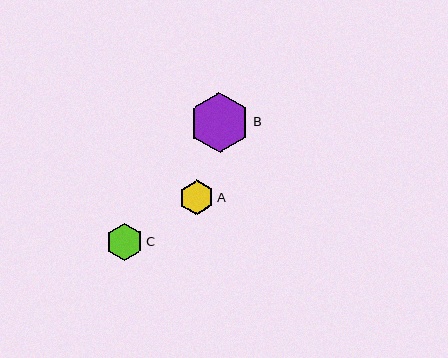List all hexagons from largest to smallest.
From largest to smallest: B, C, A.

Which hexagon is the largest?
Hexagon B is the largest with a size of approximately 60 pixels.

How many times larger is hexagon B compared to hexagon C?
Hexagon B is approximately 1.6 times the size of hexagon C.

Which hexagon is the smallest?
Hexagon A is the smallest with a size of approximately 35 pixels.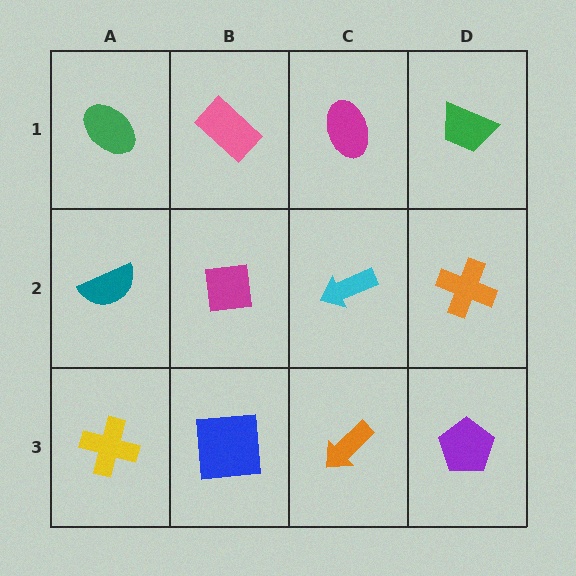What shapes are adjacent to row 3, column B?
A magenta square (row 2, column B), a yellow cross (row 3, column A), an orange arrow (row 3, column C).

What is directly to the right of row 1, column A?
A pink rectangle.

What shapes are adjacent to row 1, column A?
A teal semicircle (row 2, column A), a pink rectangle (row 1, column B).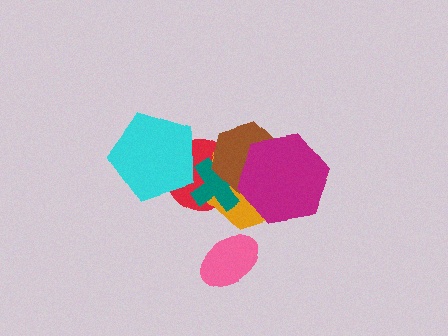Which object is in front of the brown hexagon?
The magenta hexagon is in front of the brown hexagon.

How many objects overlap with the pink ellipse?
0 objects overlap with the pink ellipse.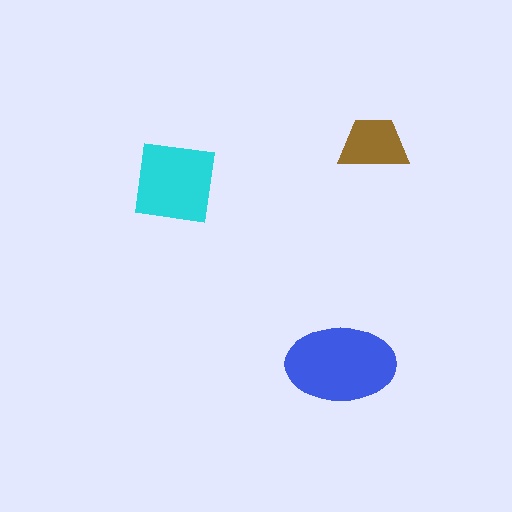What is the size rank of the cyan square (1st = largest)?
2nd.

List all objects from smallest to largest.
The brown trapezoid, the cyan square, the blue ellipse.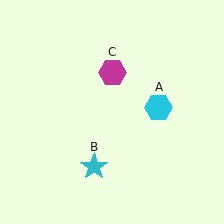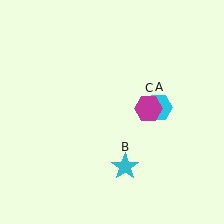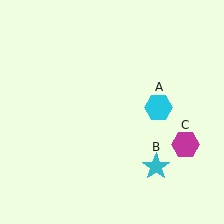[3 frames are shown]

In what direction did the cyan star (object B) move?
The cyan star (object B) moved right.